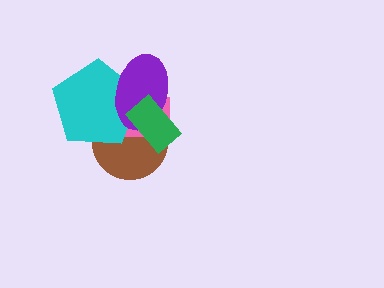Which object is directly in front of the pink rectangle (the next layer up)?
The cyan pentagon is directly in front of the pink rectangle.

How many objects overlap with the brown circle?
4 objects overlap with the brown circle.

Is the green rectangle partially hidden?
No, no other shape covers it.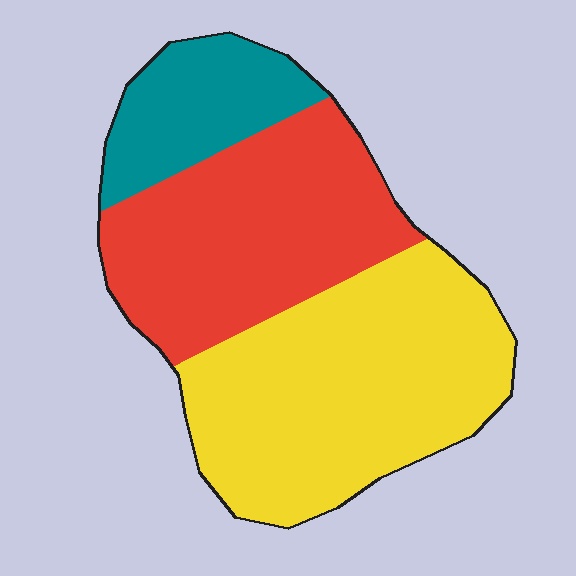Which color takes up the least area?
Teal, at roughly 15%.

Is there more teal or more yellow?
Yellow.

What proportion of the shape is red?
Red takes up about three eighths (3/8) of the shape.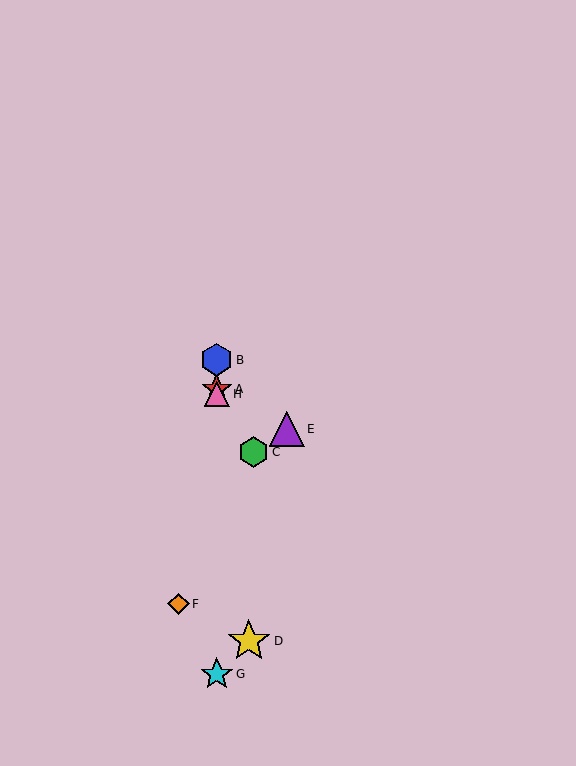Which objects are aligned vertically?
Objects A, B, G, H are aligned vertically.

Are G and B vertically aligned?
Yes, both are at x≈217.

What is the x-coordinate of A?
Object A is at x≈217.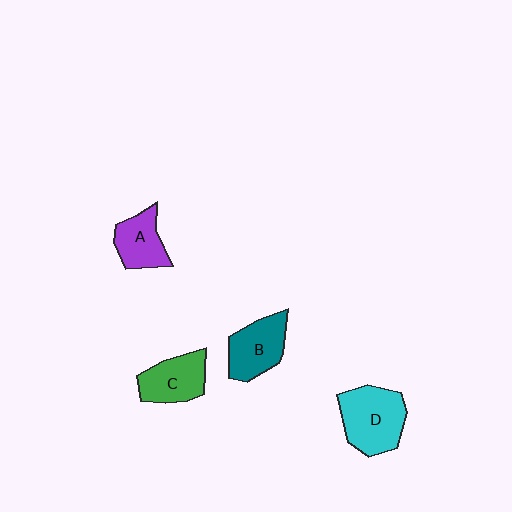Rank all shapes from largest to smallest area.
From largest to smallest: D (cyan), B (teal), C (green), A (purple).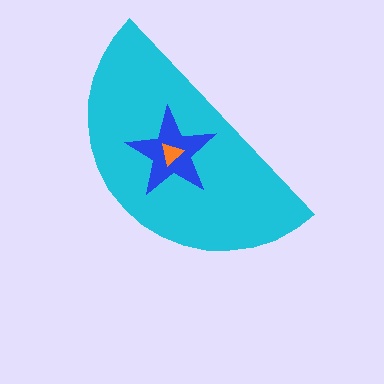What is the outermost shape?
The cyan semicircle.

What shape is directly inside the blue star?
The orange triangle.